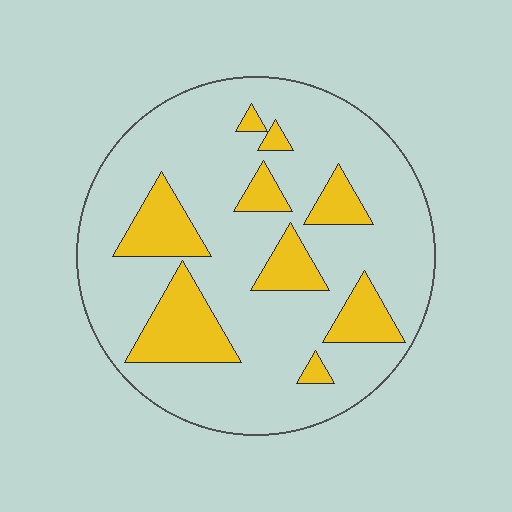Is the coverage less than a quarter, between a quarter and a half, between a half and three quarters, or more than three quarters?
Less than a quarter.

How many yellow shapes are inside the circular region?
9.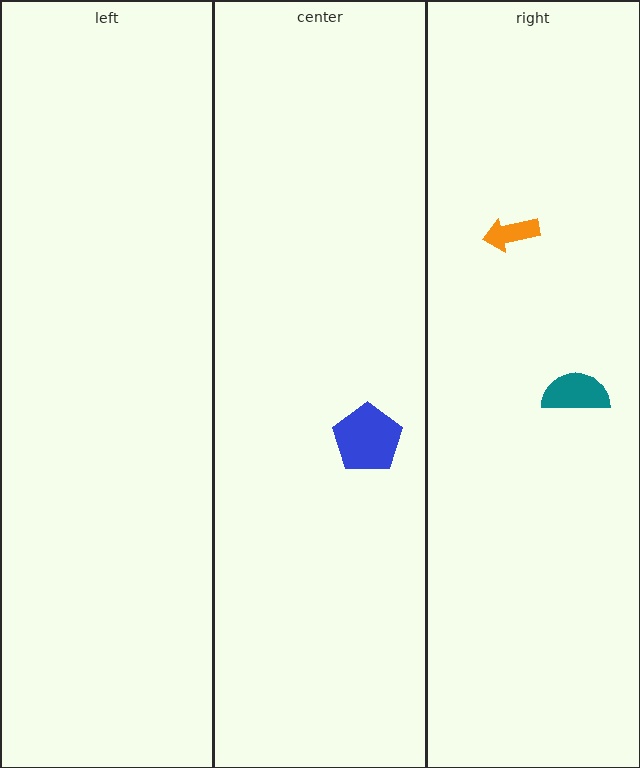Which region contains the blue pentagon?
The center region.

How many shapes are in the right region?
2.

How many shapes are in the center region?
1.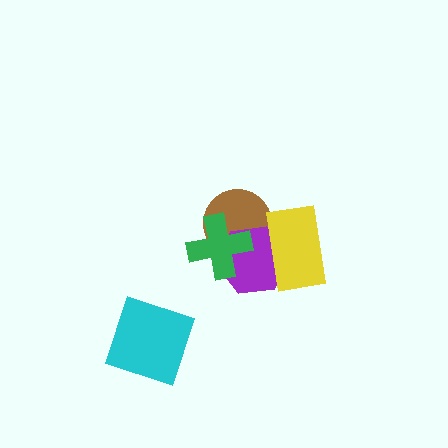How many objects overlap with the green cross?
2 objects overlap with the green cross.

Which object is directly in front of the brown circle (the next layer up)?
The purple hexagon is directly in front of the brown circle.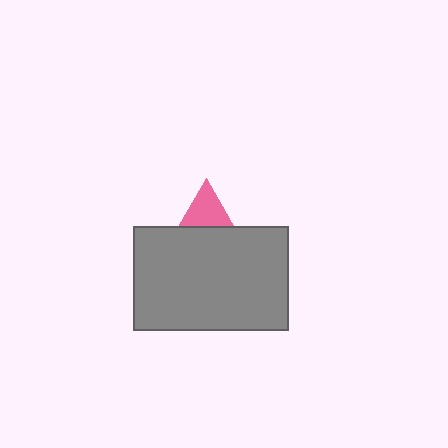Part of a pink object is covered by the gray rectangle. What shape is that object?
It is a triangle.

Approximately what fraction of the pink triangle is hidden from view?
Roughly 64% of the pink triangle is hidden behind the gray rectangle.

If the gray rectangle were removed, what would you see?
You would see the complete pink triangle.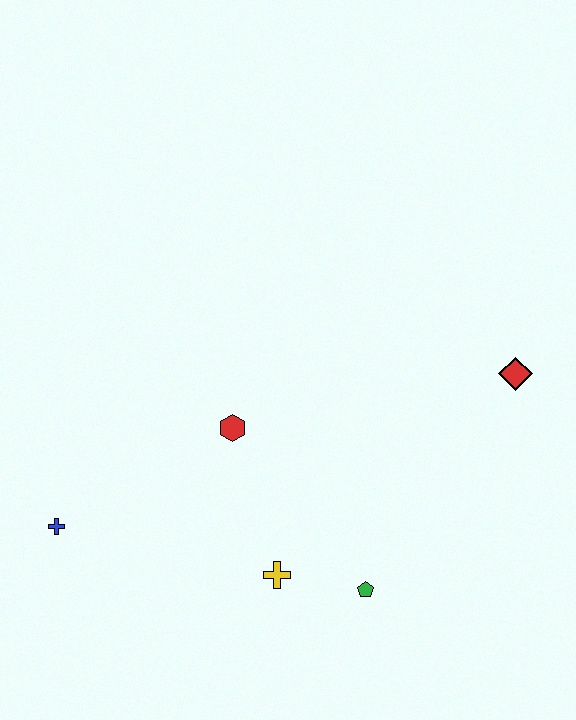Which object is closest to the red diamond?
The green pentagon is closest to the red diamond.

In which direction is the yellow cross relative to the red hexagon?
The yellow cross is below the red hexagon.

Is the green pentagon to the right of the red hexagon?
Yes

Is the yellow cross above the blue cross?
No